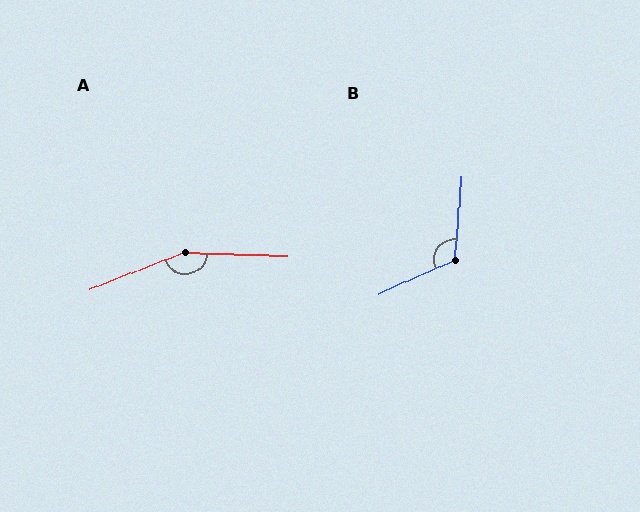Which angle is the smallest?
B, at approximately 119 degrees.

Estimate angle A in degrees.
Approximately 156 degrees.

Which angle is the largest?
A, at approximately 156 degrees.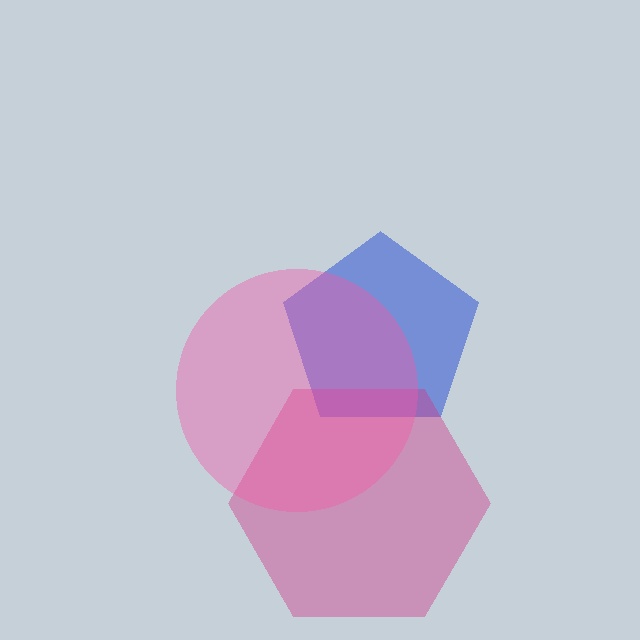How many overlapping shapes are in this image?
There are 3 overlapping shapes in the image.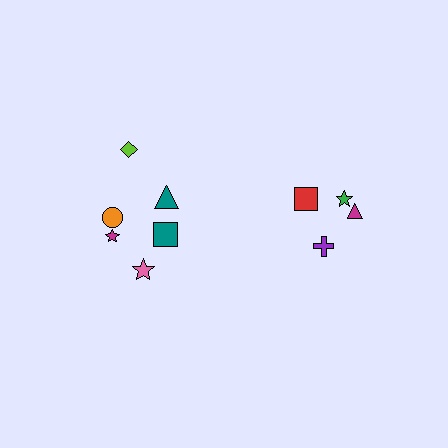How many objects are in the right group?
There are 4 objects.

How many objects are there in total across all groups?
There are 10 objects.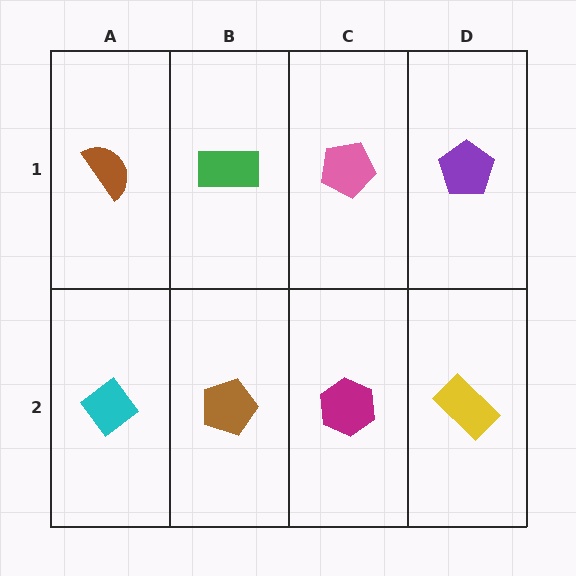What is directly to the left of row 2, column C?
A brown pentagon.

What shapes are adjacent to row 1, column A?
A cyan diamond (row 2, column A), a green rectangle (row 1, column B).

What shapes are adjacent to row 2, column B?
A green rectangle (row 1, column B), a cyan diamond (row 2, column A), a magenta hexagon (row 2, column C).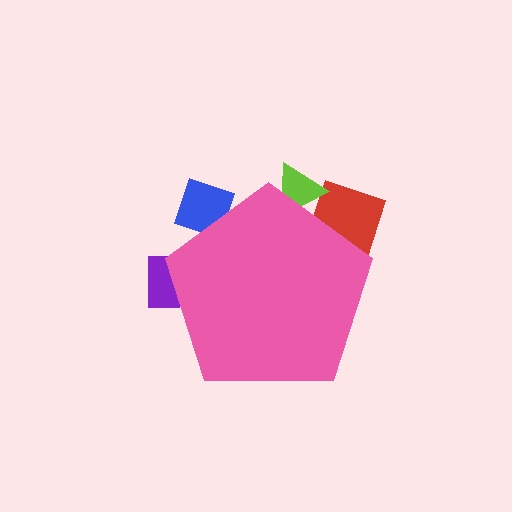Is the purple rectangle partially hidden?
Yes, the purple rectangle is partially hidden behind the pink pentagon.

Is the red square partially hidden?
Yes, the red square is partially hidden behind the pink pentagon.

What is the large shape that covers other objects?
A pink pentagon.